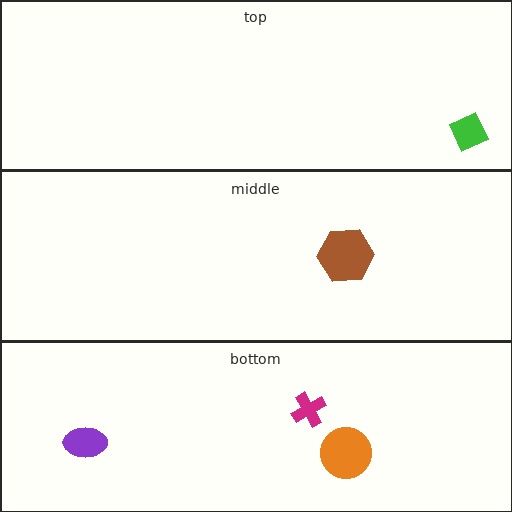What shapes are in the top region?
The green diamond.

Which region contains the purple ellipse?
The bottom region.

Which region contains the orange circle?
The bottom region.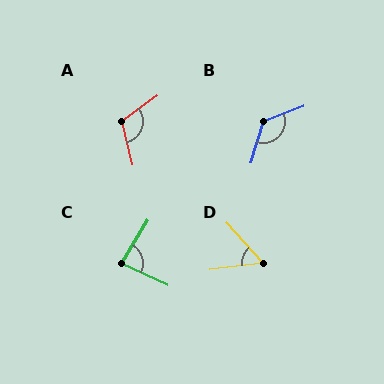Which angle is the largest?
B, at approximately 128 degrees.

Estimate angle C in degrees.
Approximately 83 degrees.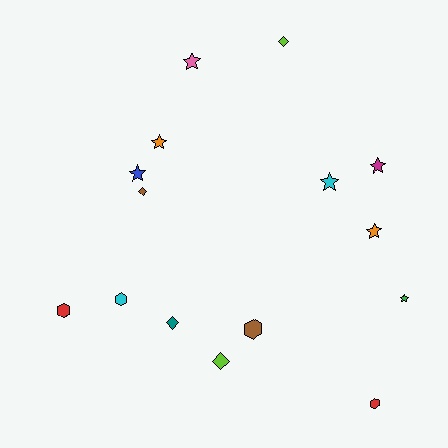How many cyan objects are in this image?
There are 2 cyan objects.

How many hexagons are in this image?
There are 4 hexagons.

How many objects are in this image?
There are 15 objects.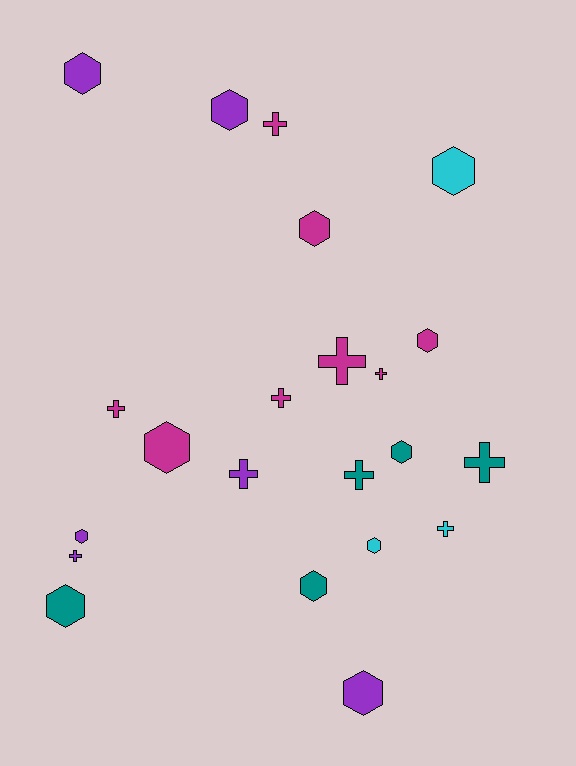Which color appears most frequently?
Magenta, with 8 objects.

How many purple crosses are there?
There are 2 purple crosses.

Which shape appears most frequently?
Hexagon, with 12 objects.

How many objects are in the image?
There are 22 objects.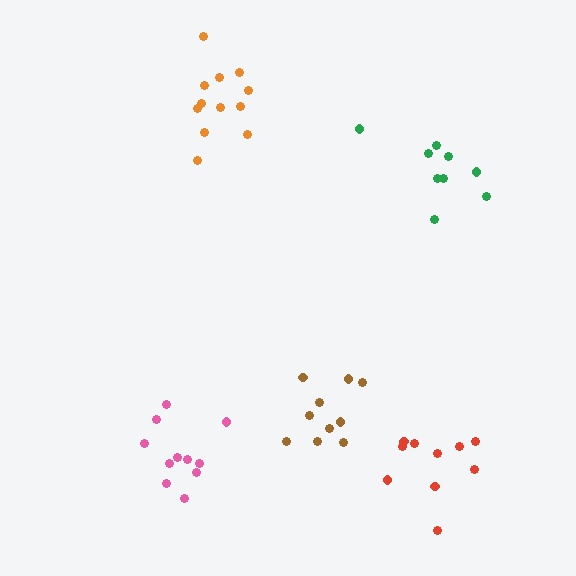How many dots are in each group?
Group 1: 10 dots, Group 2: 11 dots, Group 3: 9 dots, Group 4: 10 dots, Group 5: 12 dots (52 total).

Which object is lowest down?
The red cluster is bottommost.